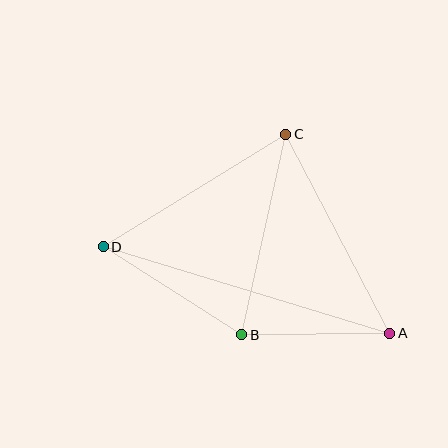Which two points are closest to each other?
Points A and B are closest to each other.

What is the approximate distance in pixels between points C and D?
The distance between C and D is approximately 215 pixels.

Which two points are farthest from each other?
Points A and D are farthest from each other.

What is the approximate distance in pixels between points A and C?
The distance between A and C is approximately 224 pixels.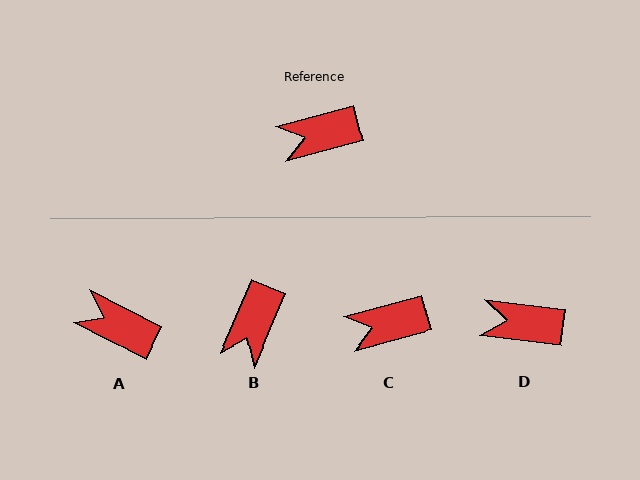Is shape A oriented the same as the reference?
No, it is off by about 42 degrees.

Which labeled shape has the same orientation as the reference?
C.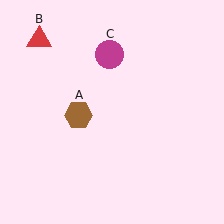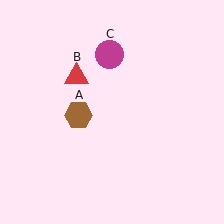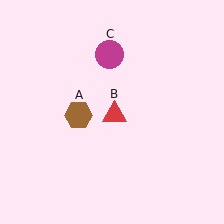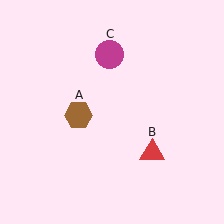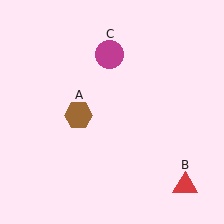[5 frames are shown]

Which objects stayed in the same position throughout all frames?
Brown hexagon (object A) and magenta circle (object C) remained stationary.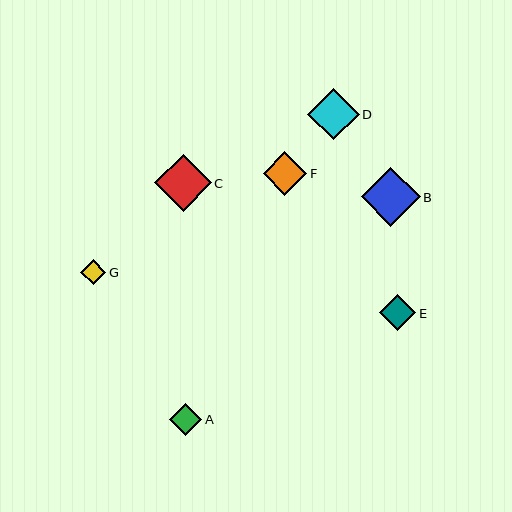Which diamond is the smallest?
Diamond G is the smallest with a size of approximately 25 pixels.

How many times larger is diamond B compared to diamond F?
Diamond B is approximately 1.3 times the size of diamond F.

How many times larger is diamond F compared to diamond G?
Diamond F is approximately 1.7 times the size of diamond G.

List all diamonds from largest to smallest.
From largest to smallest: B, C, D, F, E, A, G.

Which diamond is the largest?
Diamond B is the largest with a size of approximately 59 pixels.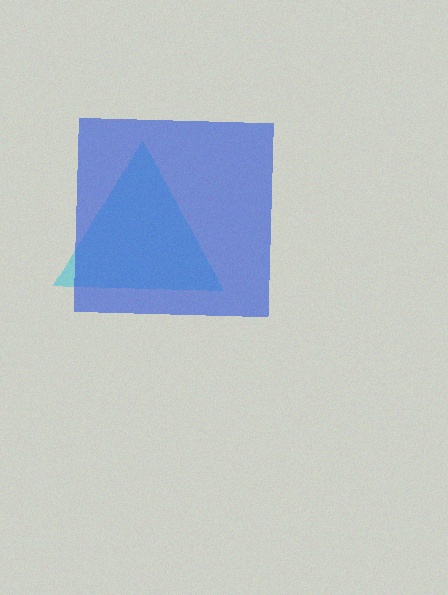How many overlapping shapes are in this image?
There are 2 overlapping shapes in the image.